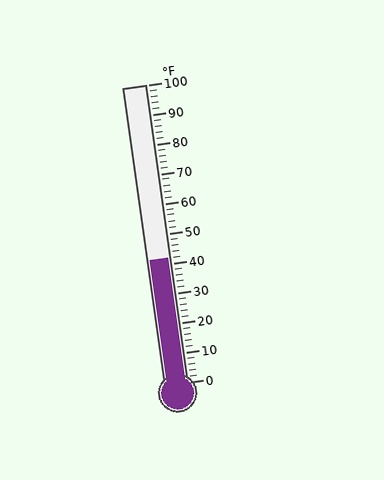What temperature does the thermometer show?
The thermometer shows approximately 42°F.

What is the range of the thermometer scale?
The thermometer scale ranges from 0°F to 100°F.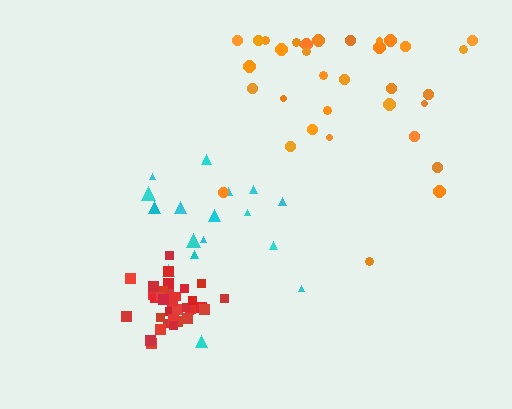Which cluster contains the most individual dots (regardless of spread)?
Red (35).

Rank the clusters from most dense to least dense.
red, orange, cyan.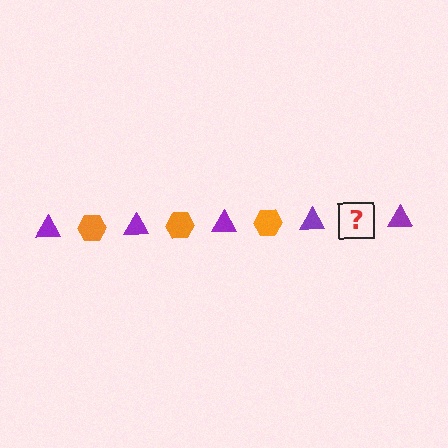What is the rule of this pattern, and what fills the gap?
The rule is that the pattern alternates between purple triangle and orange hexagon. The gap should be filled with an orange hexagon.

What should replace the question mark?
The question mark should be replaced with an orange hexagon.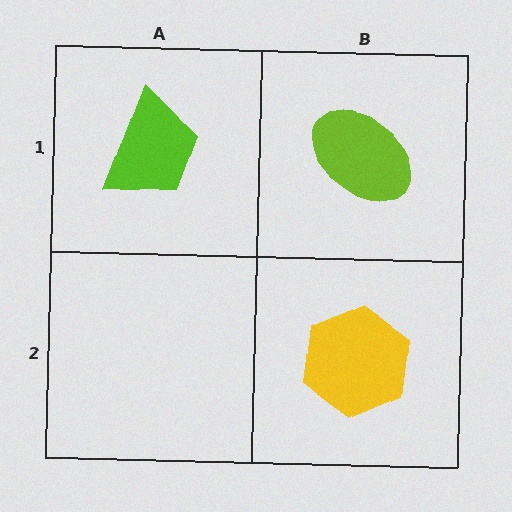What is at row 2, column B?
A yellow hexagon.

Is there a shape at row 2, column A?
No, that cell is empty.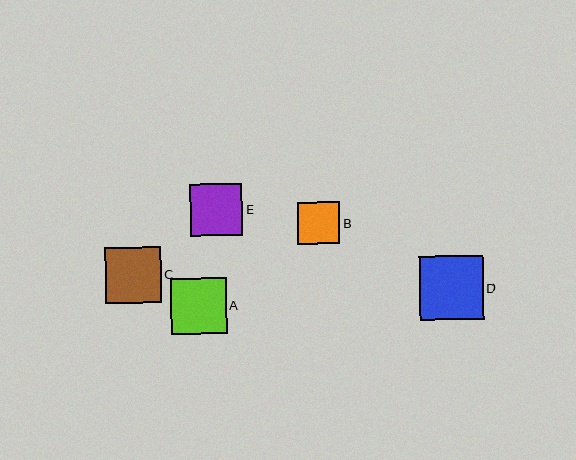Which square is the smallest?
Square B is the smallest with a size of approximately 42 pixels.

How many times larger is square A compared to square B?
Square A is approximately 1.3 times the size of square B.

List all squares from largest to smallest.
From largest to smallest: D, C, A, E, B.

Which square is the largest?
Square D is the largest with a size of approximately 64 pixels.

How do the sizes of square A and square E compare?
Square A and square E are approximately the same size.